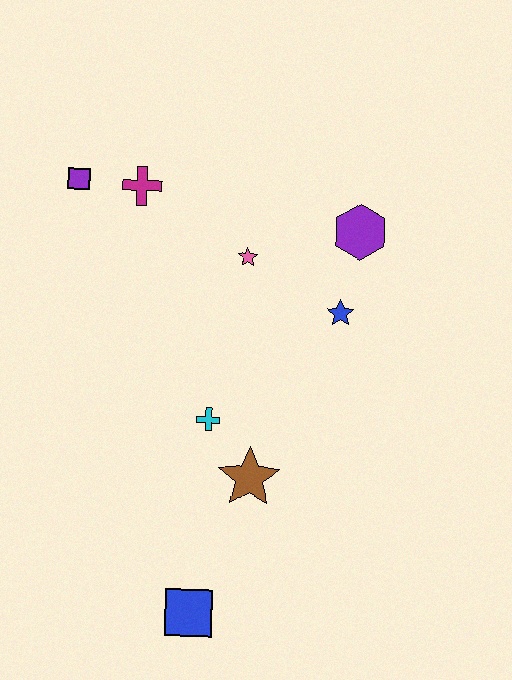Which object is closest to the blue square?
The brown star is closest to the blue square.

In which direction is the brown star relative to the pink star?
The brown star is below the pink star.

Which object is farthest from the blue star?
The blue square is farthest from the blue star.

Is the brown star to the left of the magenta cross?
No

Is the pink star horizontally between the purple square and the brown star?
Yes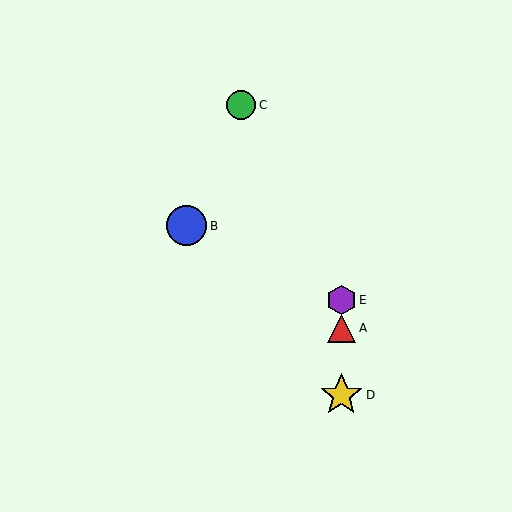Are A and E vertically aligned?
Yes, both are at x≈341.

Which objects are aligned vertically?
Objects A, D, E are aligned vertically.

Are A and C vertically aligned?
No, A is at x≈341 and C is at x≈241.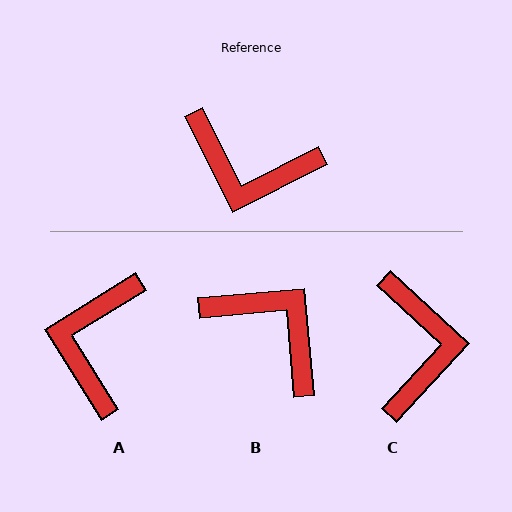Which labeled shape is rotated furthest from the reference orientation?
B, about 158 degrees away.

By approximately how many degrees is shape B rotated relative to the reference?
Approximately 158 degrees counter-clockwise.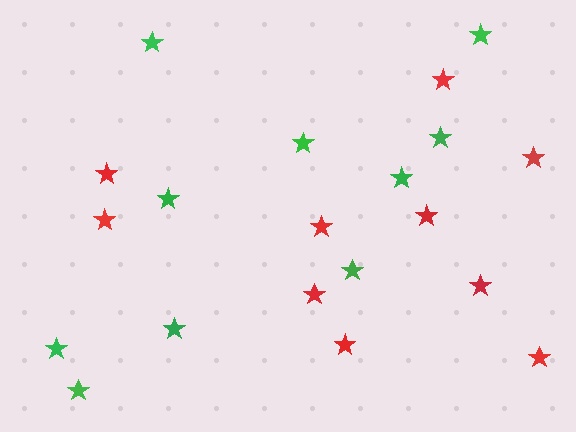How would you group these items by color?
There are 2 groups: one group of red stars (10) and one group of green stars (10).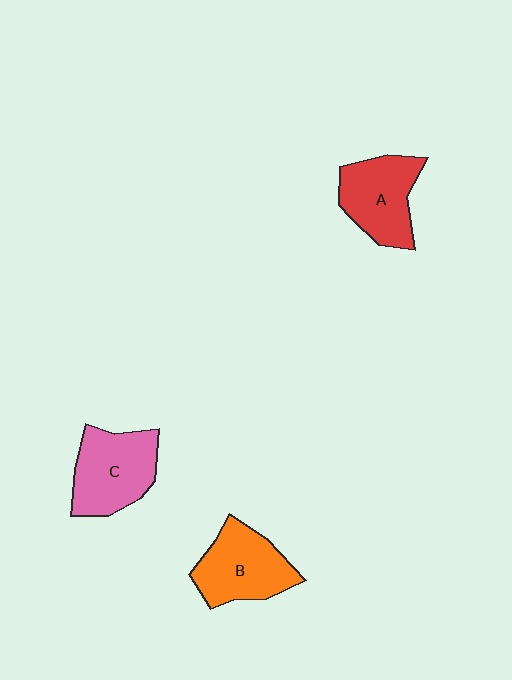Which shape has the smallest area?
Shape A (red).